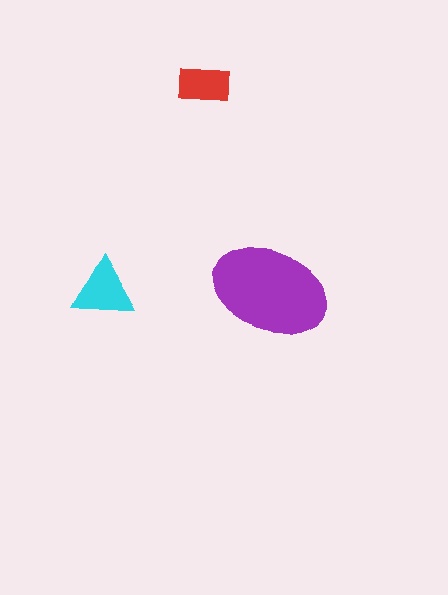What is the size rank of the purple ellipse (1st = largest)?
1st.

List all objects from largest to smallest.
The purple ellipse, the cyan triangle, the red rectangle.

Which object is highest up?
The red rectangle is topmost.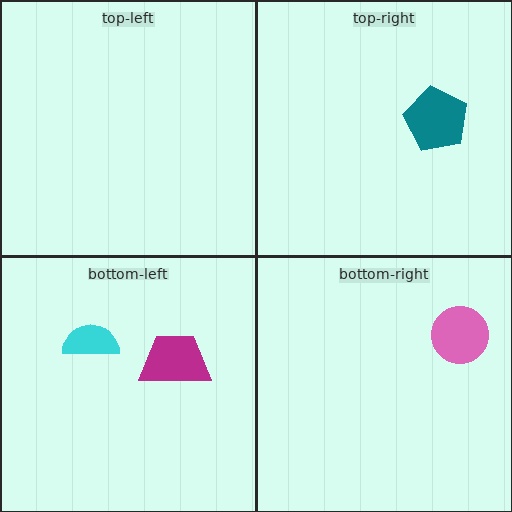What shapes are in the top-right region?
The teal pentagon.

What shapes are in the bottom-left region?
The cyan semicircle, the magenta trapezoid.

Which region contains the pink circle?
The bottom-right region.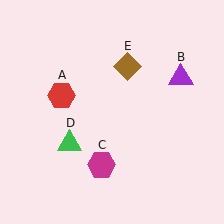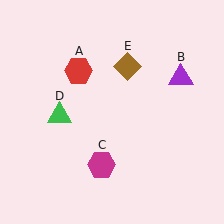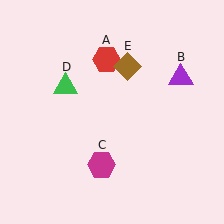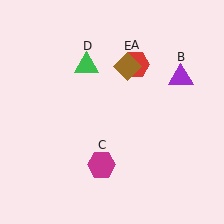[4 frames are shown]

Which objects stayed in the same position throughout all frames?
Purple triangle (object B) and magenta hexagon (object C) and brown diamond (object E) remained stationary.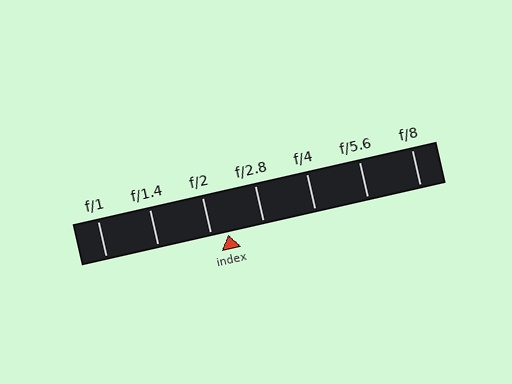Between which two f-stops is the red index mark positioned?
The index mark is between f/2 and f/2.8.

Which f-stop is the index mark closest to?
The index mark is closest to f/2.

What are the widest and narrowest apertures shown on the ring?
The widest aperture shown is f/1 and the narrowest is f/8.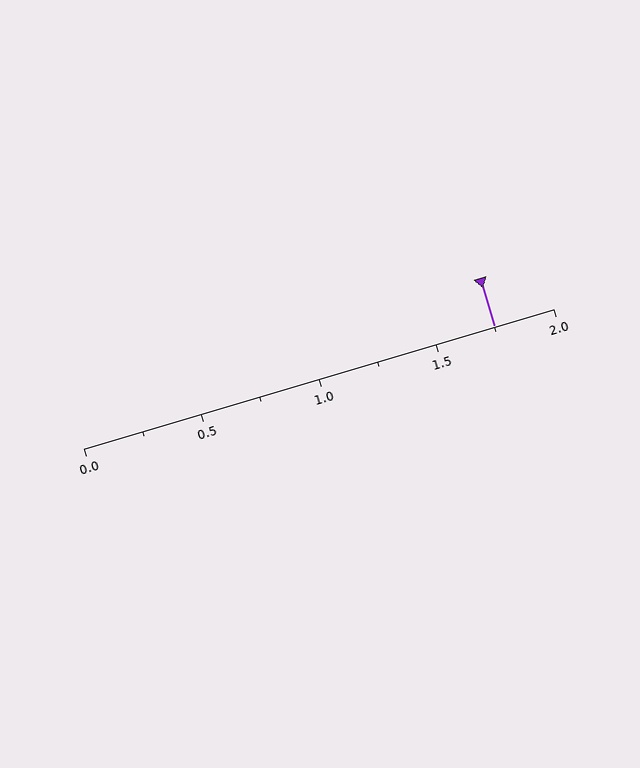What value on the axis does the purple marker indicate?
The marker indicates approximately 1.75.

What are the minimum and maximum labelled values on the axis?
The axis runs from 0.0 to 2.0.